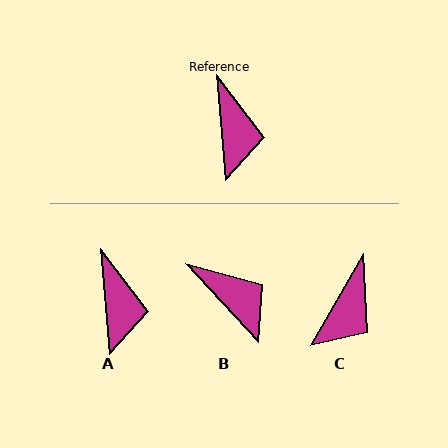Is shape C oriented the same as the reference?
No, it is off by about 34 degrees.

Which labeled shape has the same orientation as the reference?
A.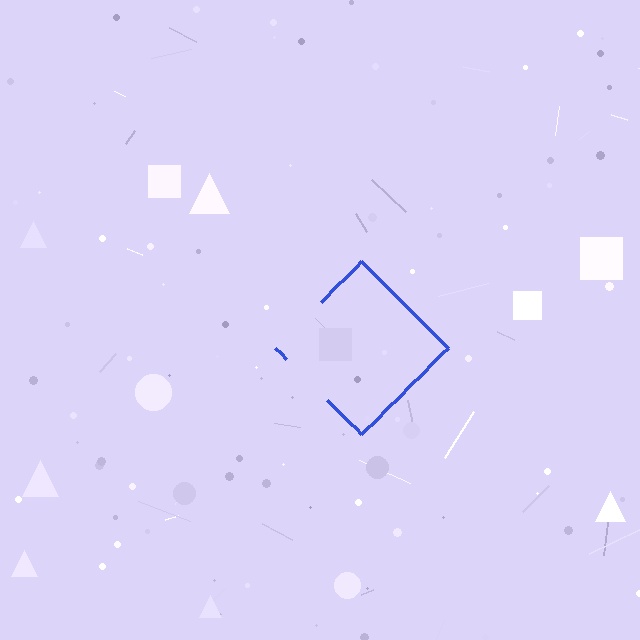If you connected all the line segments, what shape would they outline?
They would outline a diamond.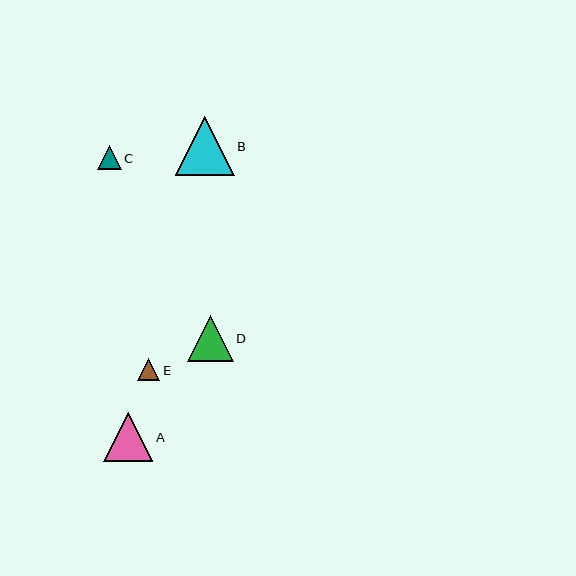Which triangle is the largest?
Triangle B is the largest with a size of approximately 59 pixels.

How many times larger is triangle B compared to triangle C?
Triangle B is approximately 2.5 times the size of triangle C.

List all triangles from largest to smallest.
From largest to smallest: B, A, D, C, E.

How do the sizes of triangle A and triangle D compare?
Triangle A and triangle D are approximately the same size.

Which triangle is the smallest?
Triangle E is the smallest with a size of approximately 22 pixels.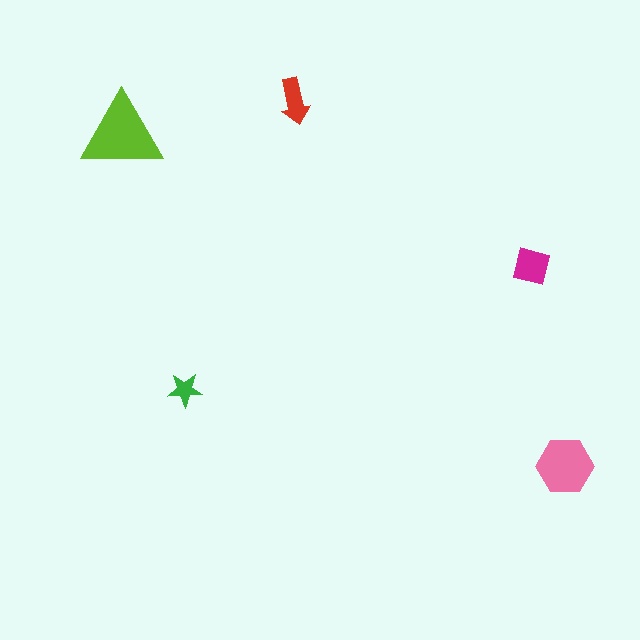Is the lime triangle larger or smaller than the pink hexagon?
Larger.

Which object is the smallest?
The green star.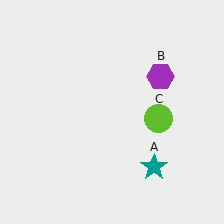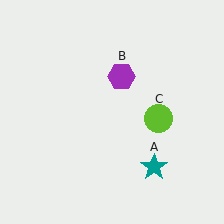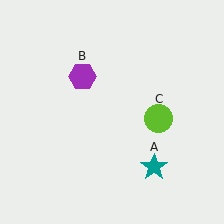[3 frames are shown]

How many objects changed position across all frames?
1 object changed position: purple hexagon (object B).